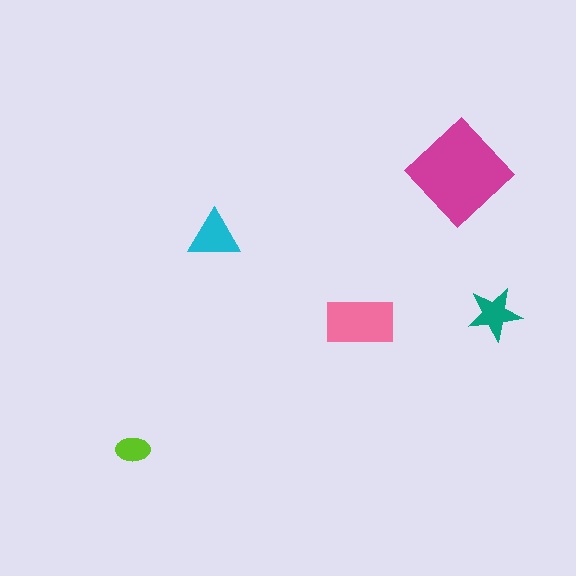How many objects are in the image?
There are 5 objects in the image.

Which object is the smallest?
The lime ellipse.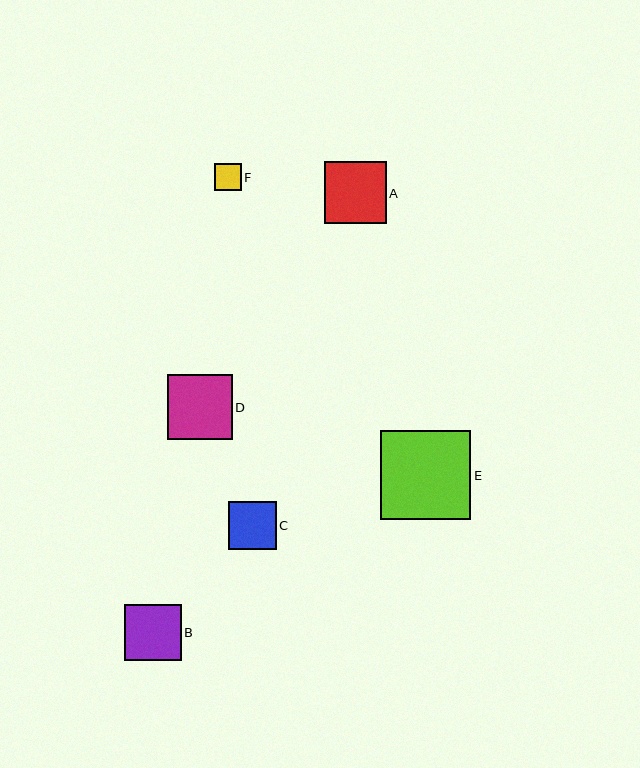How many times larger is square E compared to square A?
Square E is approximately 1.5 times the size of square A.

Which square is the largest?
Square E is the largest with a size of approximately 90 pixels.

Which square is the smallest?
Square F is the smallest with a size of approximately 27 pixels.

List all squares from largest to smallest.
From largest to smallest: E, D, A, B, C, F.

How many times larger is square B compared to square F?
Square B is approximately 2.1 times the size of square F.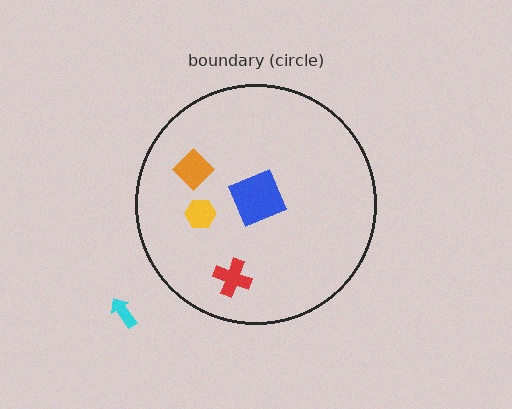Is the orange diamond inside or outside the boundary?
Inside.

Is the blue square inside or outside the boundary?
Inside.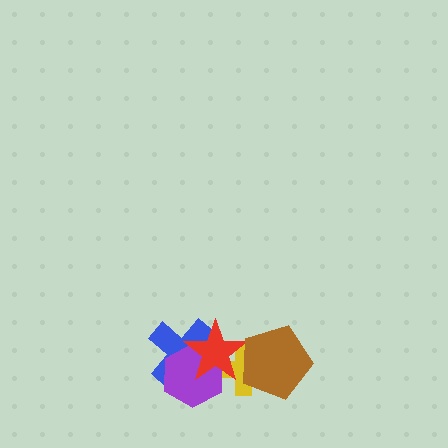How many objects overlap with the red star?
4 objects overlap with the red star.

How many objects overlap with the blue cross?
2 objects overlap with the blue cross.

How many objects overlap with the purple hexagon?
3 objects overlap with the purple hexagon.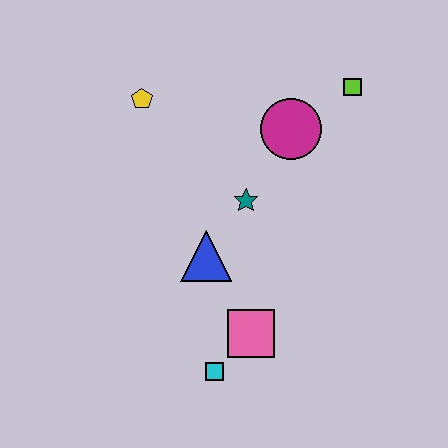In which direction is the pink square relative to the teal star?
The pink square is below the teal star.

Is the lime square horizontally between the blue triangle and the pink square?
No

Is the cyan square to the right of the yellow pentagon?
Yes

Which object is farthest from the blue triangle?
The lime square is farthest from the blue triangle.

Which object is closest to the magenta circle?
The lime square is closest to the magenta circle.